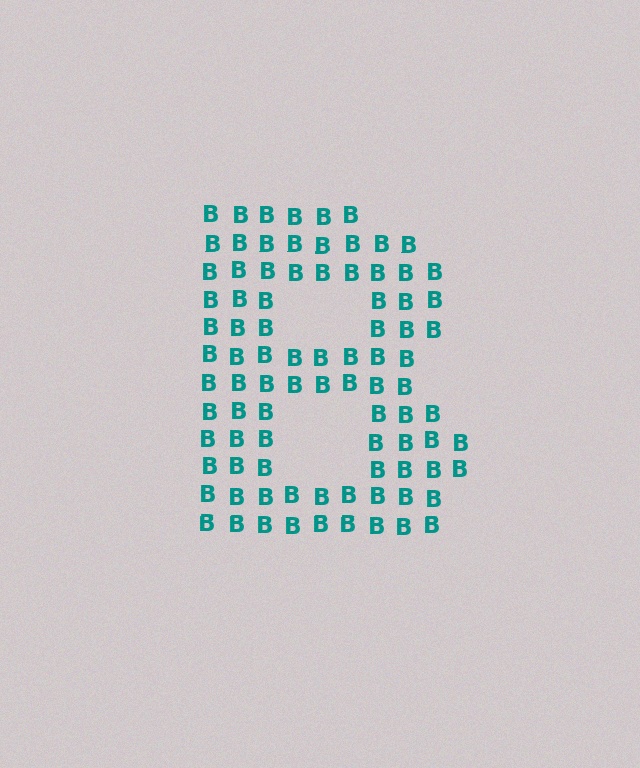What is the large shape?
The large shape is the letter B.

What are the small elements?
The small elements are letter B's.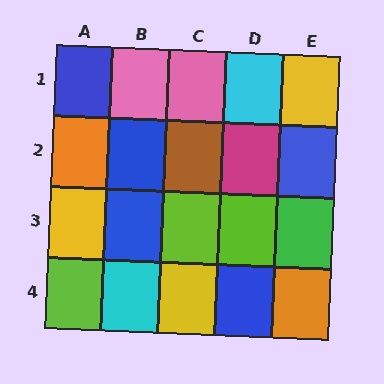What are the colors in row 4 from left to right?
Lime, cyan, yellow, blue, orange.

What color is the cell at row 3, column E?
Green.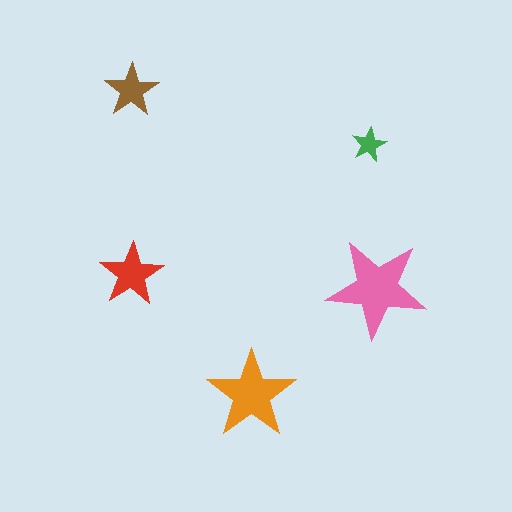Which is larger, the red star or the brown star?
The red one.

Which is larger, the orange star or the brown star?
The orange one.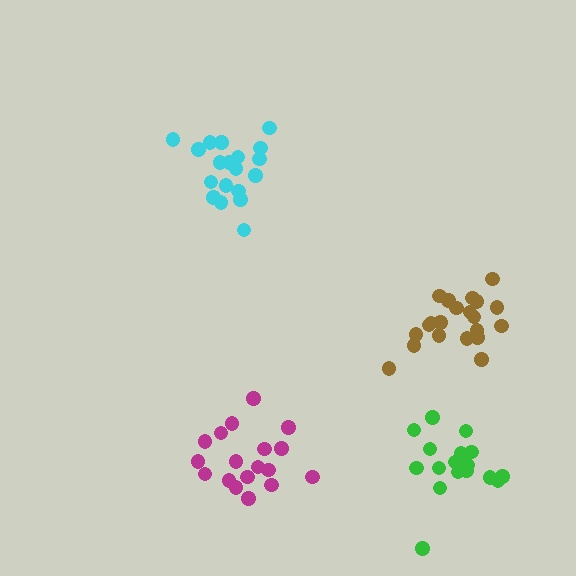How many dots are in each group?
Group 1: 21 dots, Group 2: 18 dots, Group 3: 17 dots, Group 4: 19 dots (75 total).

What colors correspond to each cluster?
The clusters are colored: brown, magenta, green, cyan.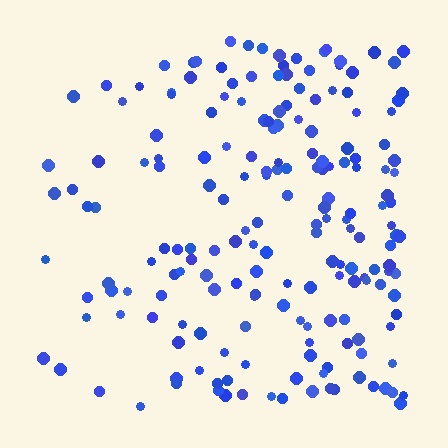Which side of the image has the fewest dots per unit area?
The left.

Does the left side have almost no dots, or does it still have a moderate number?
Still a moderate number, just noticeably fewer than the right.